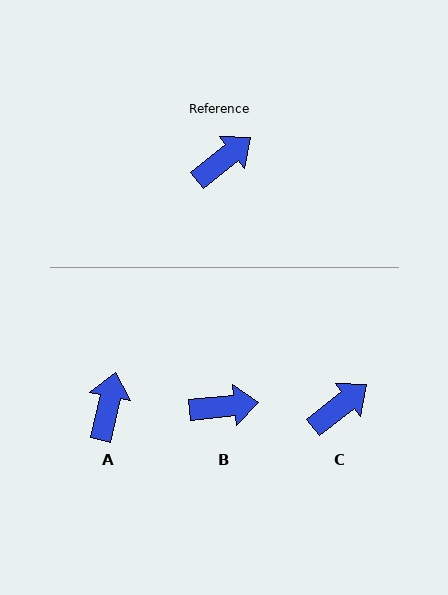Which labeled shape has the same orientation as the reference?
C.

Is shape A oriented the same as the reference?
No, it is off by about 39 degrees.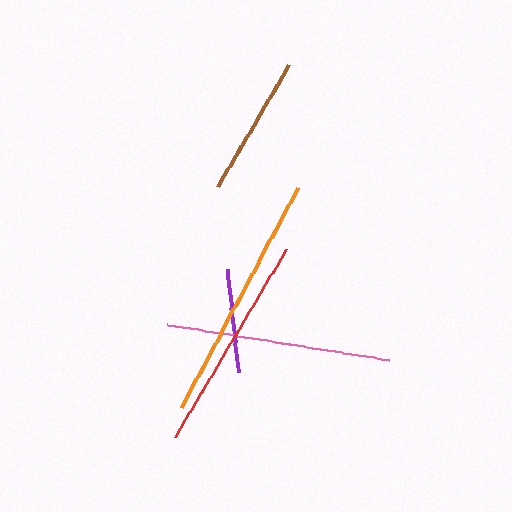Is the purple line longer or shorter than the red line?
The red line is longer than the purple line.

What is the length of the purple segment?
The purple segment is approximately 103 pixels long.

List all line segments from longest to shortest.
From longest to shortest: orange, pink, red, brown, purple.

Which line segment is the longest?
The orange line is the longest at approximately 248 pixels.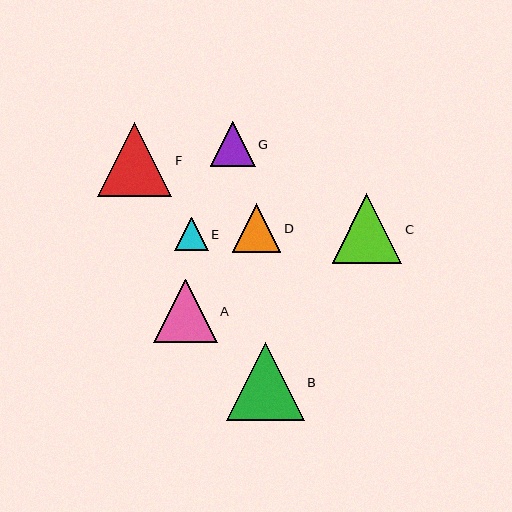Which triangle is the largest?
Triangle B is the largest with a size of approximately 78 pixels.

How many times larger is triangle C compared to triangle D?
Triangle C is approximately 1.4 times the size of triangle D.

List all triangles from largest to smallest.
From largest to smallest: B, F, C, A, D, G, E.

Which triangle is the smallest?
Triangle E is the smallest with a size of approximately 33 pixels.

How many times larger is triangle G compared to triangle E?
Triangle G is approximately 1.4 times the size of triangle E.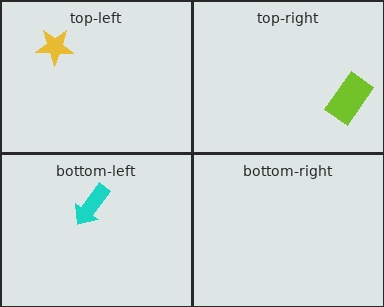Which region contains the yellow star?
The top-left region.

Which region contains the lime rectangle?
The top-right region.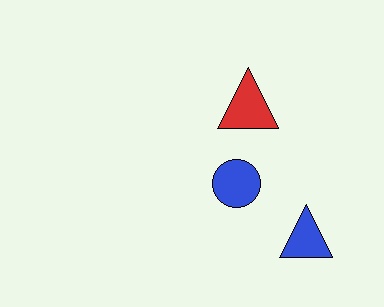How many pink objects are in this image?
There are no pink objects.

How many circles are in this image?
There is 1 circle.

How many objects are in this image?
There are 3 objects.